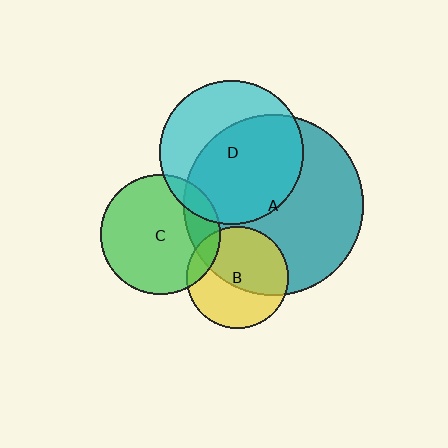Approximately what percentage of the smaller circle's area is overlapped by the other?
Approximately 10%.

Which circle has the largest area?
Circle A (teal).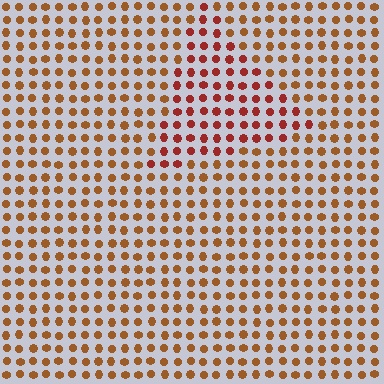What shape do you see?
I see a triangle.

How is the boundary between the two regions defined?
The boundary is defined purely by a slight shift in hue (about 26 degrees). Spacing, size, and orientation are identical on both sides.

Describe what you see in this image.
The image is filled with small brown elements in a uniform arrangement. A triangle-shaped region is visible where the elements are tinted to a slightly different hue, forming a subtle color boundary.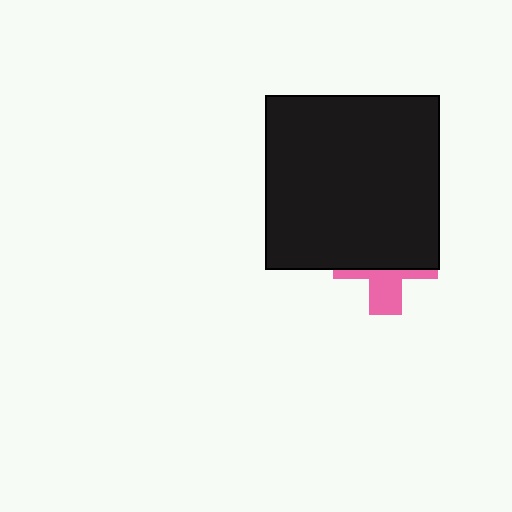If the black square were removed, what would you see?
You would see the complete pink cross.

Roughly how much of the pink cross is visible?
A small part of it is visible (roughly 38%).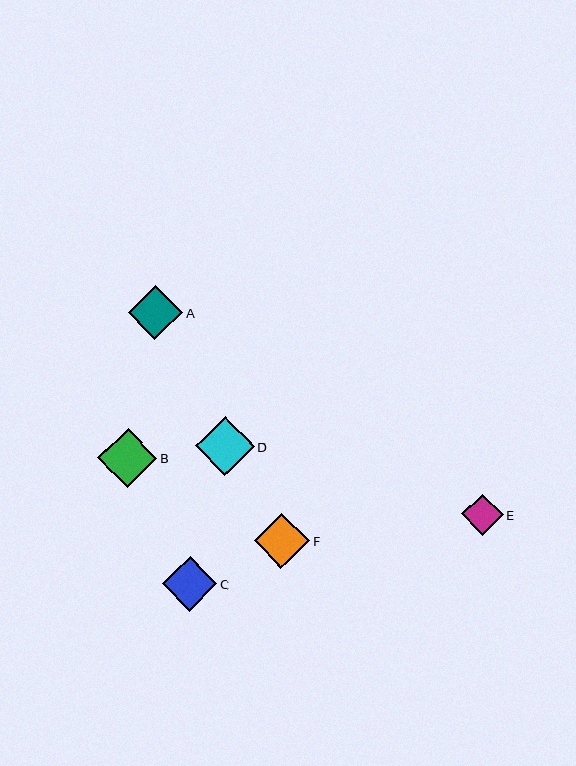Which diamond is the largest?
Diamond D is the largest with a size of approximately 59 pixels.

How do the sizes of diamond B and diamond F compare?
Diamond B and diamond F are approximately the same size.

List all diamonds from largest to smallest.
From largest to smallest: D, B, F, C, A, E.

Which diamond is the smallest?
Diamond E is the smallest with a size of approximately 42 pixels.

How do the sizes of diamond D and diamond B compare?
Diamond D and diamond B are approximately the same size.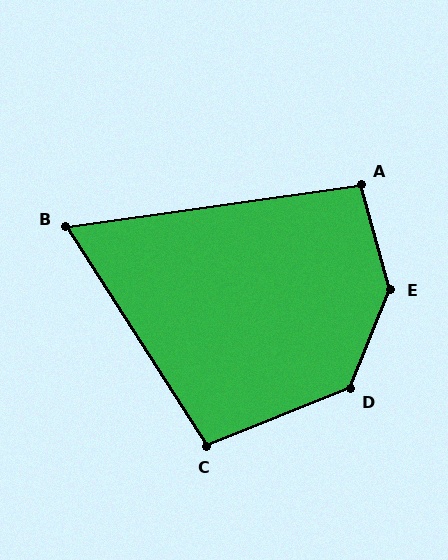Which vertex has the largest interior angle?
E, at approximately 142 degrees.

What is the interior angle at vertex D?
Approximately 134 degrees (obtuse).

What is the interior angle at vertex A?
Approximately 98 degrees (obtuse).